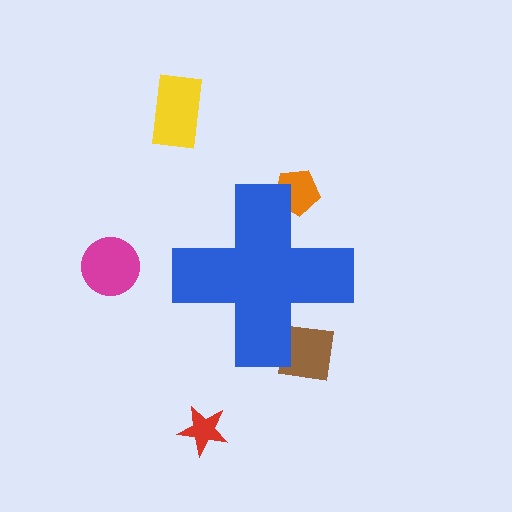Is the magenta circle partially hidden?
No, the magenta circle is fully visible.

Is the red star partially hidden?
No, the red star is fully visible.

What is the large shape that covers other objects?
A blue cross.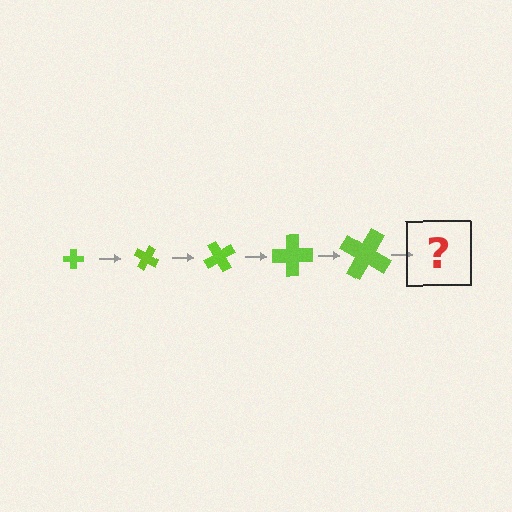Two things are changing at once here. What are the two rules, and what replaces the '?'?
The two rules are that the cross grows larger each step and it rotates 30 degrees each step. The '?' should be a cross, larger than the previous one and rotated 150 degrees from the start.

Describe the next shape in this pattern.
It should be a cross, larger than the previous one and rotated 150 degrees from the start.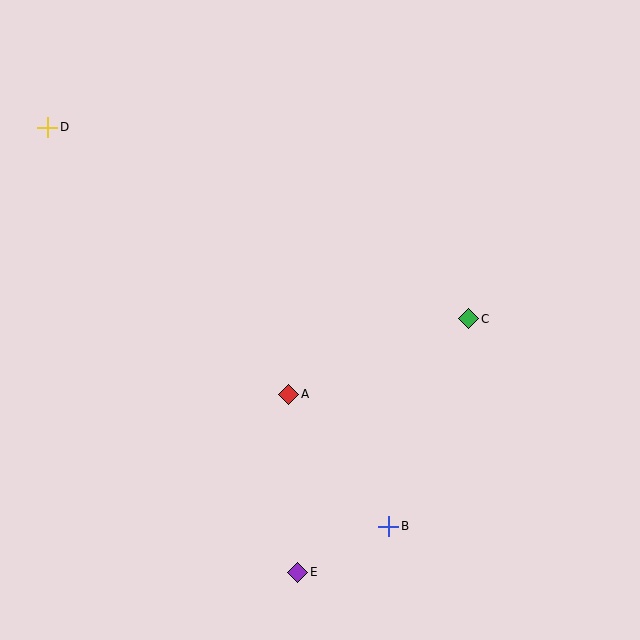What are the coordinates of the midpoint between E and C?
The midpoint between E and C is at (383, 446).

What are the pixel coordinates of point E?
Point E is at (298, 572).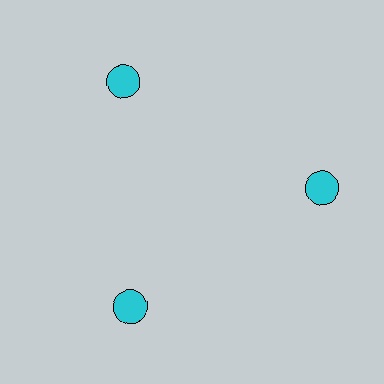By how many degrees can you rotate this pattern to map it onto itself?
The pattern maps onto itself every 120 degrees of rotation.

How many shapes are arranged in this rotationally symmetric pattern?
There are 3 shapes, arranged in 3 groups of 1.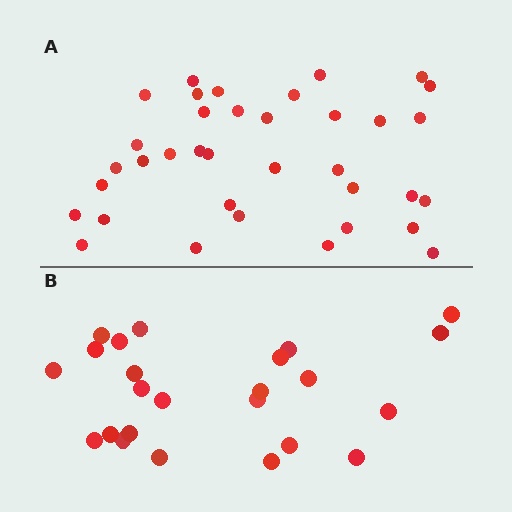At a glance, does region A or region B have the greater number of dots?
Region A (the top region) has more dots.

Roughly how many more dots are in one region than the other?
Region A has roughly 12 or so more dots than region B.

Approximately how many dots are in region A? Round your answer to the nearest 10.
About 40 dots. (The exact count is 36, which rounds to 40.)